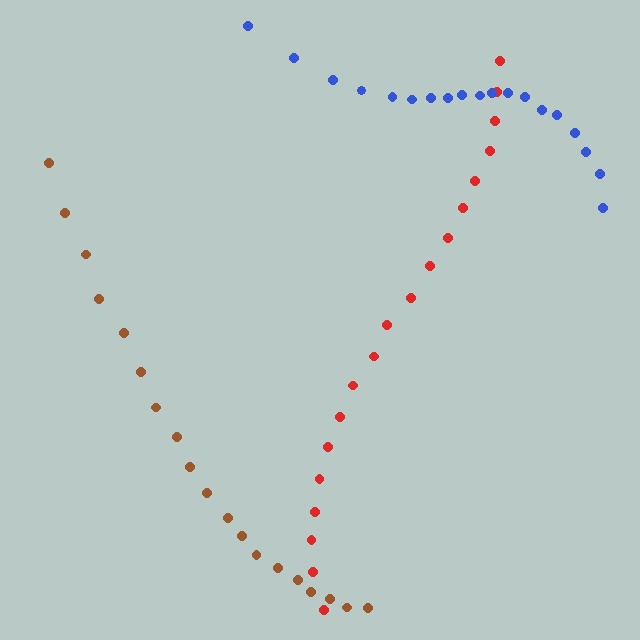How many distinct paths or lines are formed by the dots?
There are 3 distinct paths.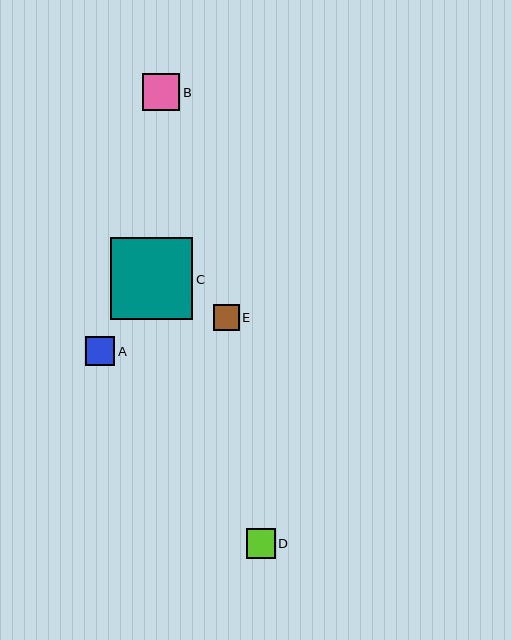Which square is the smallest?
Square E is the smallest with a size of approximately 26 pixels.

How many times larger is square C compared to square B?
Square C is approximately 2.2 times the size of square B.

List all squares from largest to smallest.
From largest to smallest: C, B, A, D, E.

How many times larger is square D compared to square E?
Square D is approximately 1.1 times the size of square E.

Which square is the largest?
Square C is the largest with a size of approximately 82 pixels.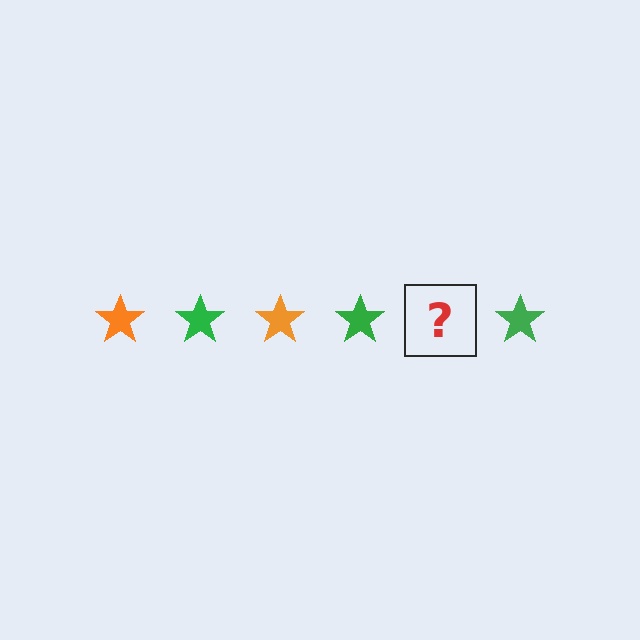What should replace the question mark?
The question mark should be replaced with an orange star.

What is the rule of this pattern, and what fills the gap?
The rule is that the pattern cycles through orange, green stars. The gap should be filled with an orange star.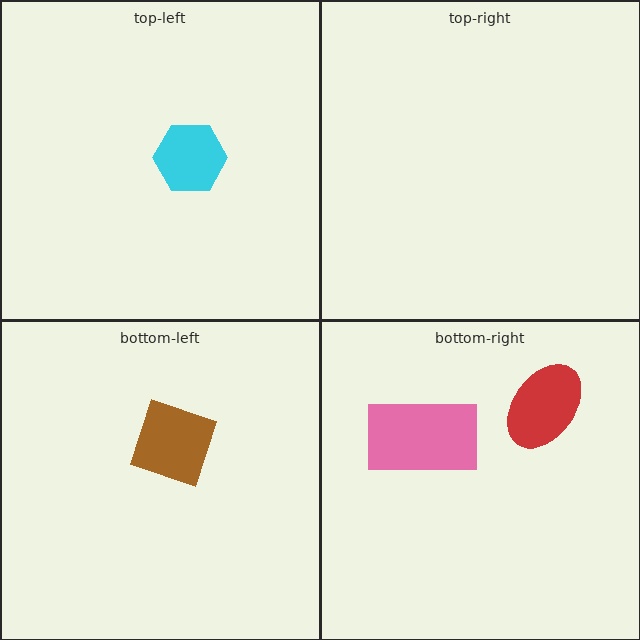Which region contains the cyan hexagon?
The top-left region.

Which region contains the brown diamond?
The bottom-left region.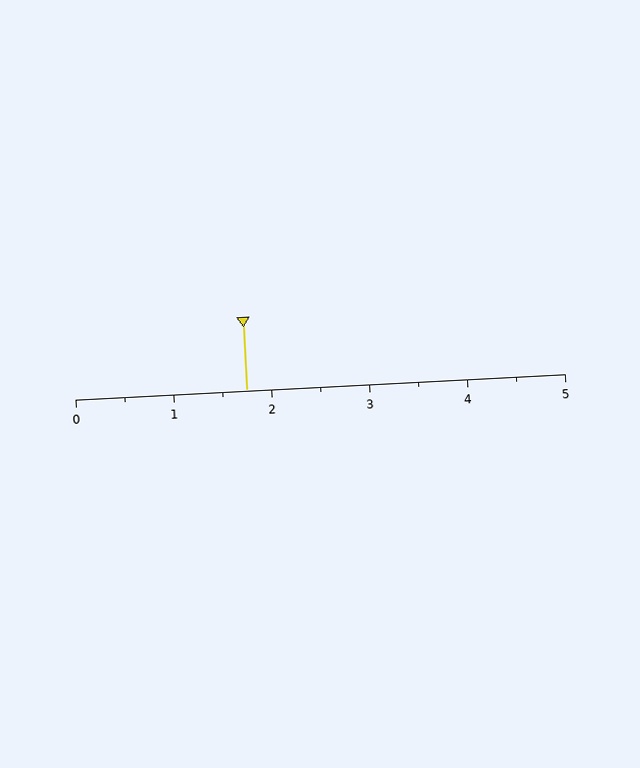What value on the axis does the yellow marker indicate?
The marker indicates approximately 1.8.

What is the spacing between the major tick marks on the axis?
The major ticks are spaced 1 apart.